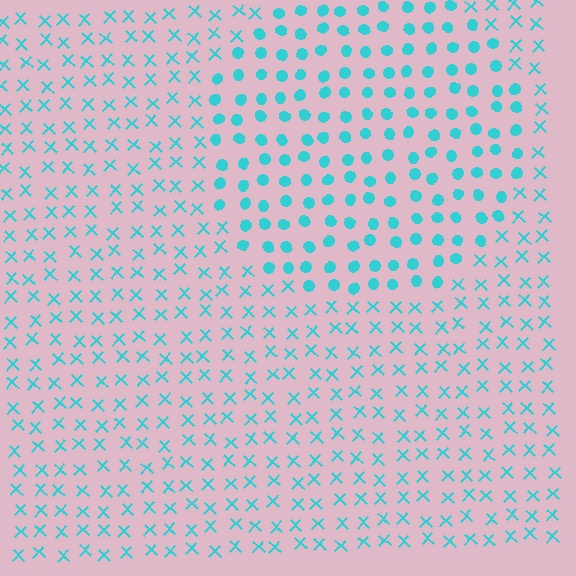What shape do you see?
I see a circle.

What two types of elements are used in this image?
The image uses circles inside the circle region and X marks outside it.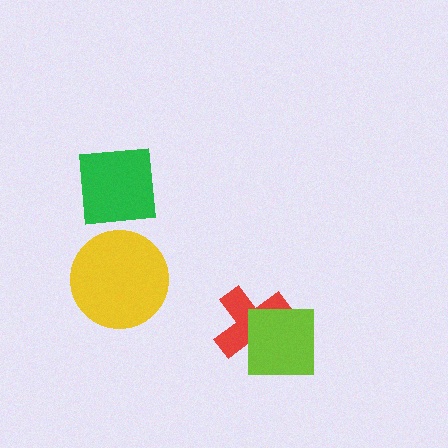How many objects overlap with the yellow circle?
0 objects overlap with the yellow circle.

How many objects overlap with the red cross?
1 object overlaps with the red cross.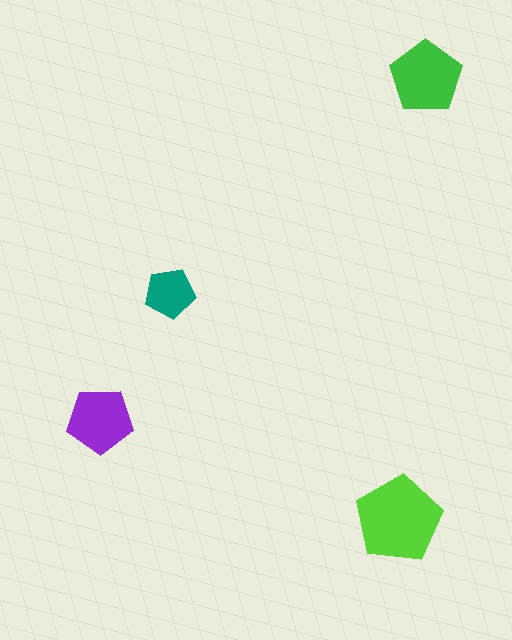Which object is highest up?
The green pentagon is topmost.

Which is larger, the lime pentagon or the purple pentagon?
The lime one.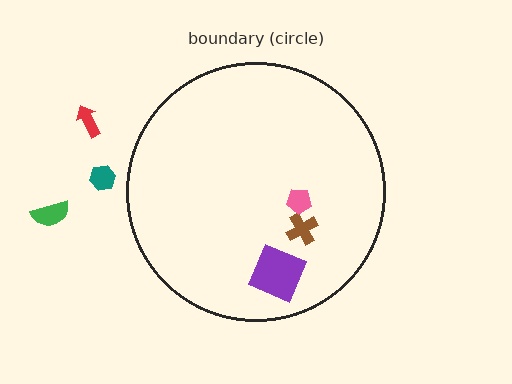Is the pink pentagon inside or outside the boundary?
Inside.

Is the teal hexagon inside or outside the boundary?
Outside.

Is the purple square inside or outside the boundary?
Inside.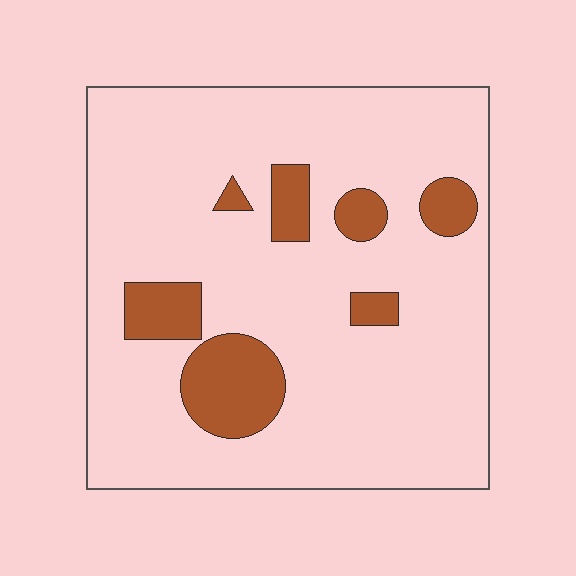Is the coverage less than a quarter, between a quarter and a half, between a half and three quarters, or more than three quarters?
Less than a quarter.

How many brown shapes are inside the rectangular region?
7.